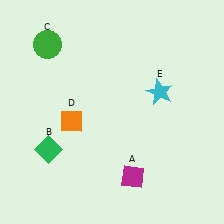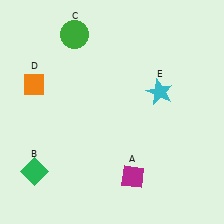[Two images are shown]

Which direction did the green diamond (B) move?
The green diamond (B) moved down.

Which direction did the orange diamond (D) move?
The orange diamond (D) moved left.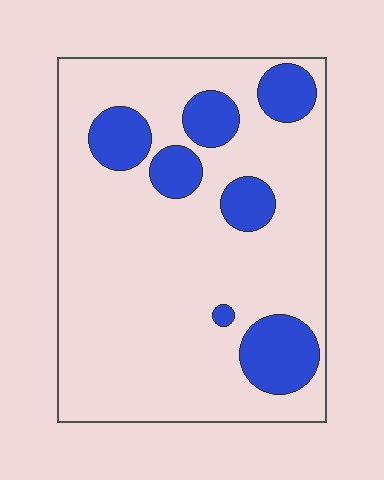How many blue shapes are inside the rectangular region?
7.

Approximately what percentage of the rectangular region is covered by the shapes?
Approximately 20%.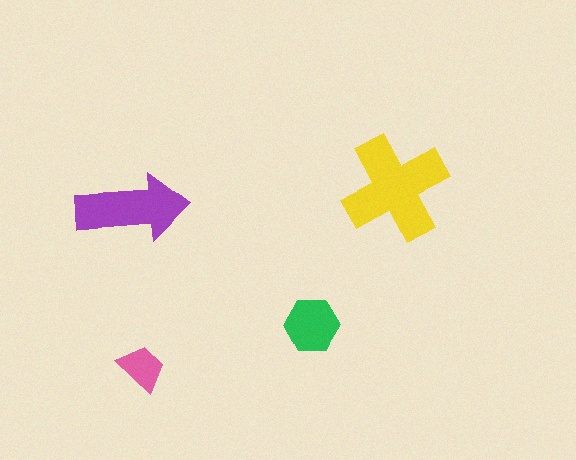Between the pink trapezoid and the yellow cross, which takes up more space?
The yellow cross.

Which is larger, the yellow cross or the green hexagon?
The yellow cross.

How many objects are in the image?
There are 4 objects in the image.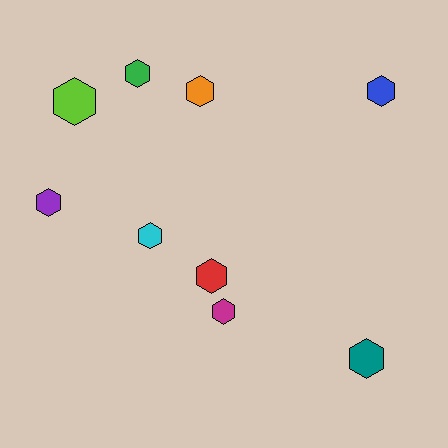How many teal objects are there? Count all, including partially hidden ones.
There is 1 teal object.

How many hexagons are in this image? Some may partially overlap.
There are 9 hexagons.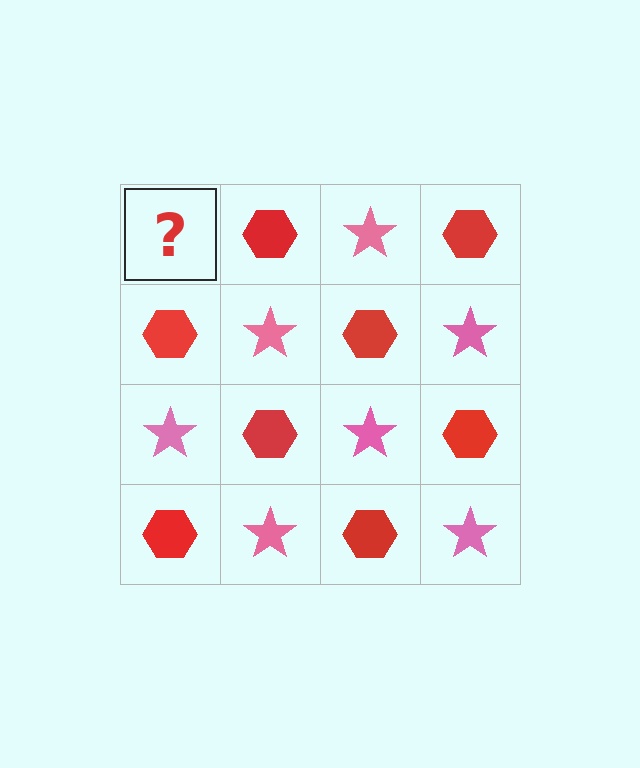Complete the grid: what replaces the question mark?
The question mark should be replaced with a pink star.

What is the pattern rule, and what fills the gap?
The rule is that it alternates pink star and red hexagon in a checkerboard pattern. The gap should be filled with a pink star.